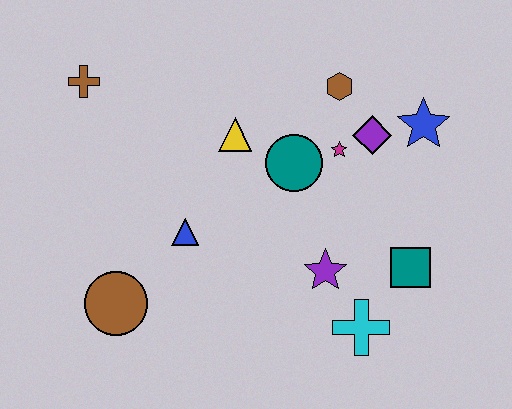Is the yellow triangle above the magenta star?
Yes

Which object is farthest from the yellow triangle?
The cyan cross is farthest from the yellow triangle.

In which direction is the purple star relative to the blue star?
The purple star is below the blue star.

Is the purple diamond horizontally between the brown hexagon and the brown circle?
No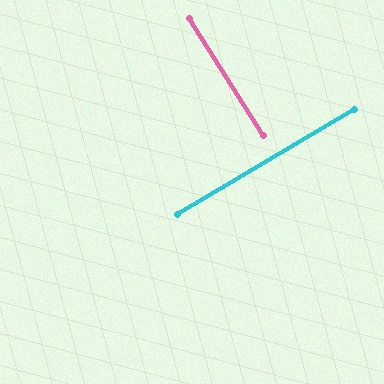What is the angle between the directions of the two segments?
Approximately 89 degrees.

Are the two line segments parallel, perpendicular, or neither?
Perpendicular — they meet at approximately 89°.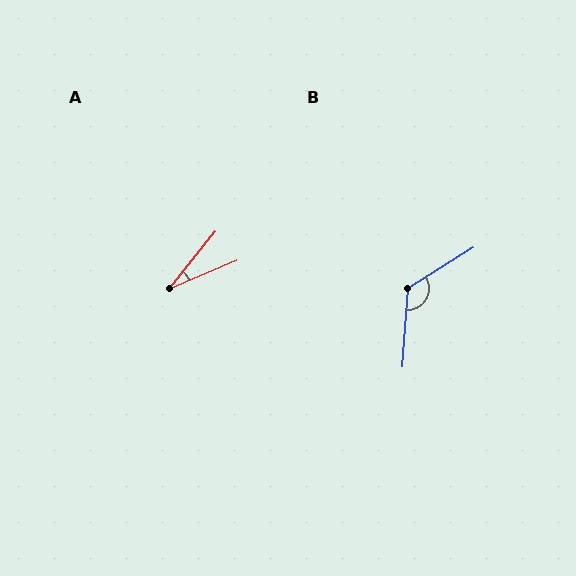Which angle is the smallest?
A, at approximately 28 degrees.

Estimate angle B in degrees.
Approximately 126 degrees.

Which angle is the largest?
B, at approximately 126 degrees.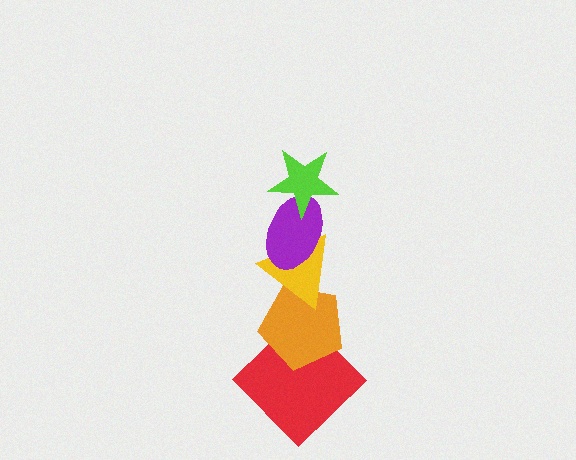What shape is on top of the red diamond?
The orange pentagon is on top of the red diamond.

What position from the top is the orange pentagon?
The orange pentagon is 4th from the top.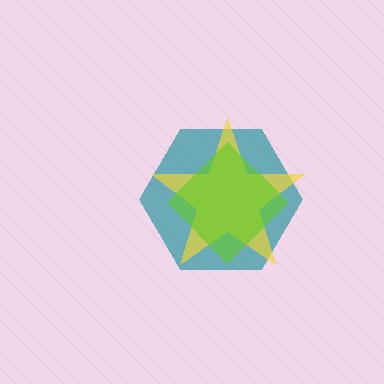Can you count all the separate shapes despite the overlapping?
Yes, there are 3 separate shapes.